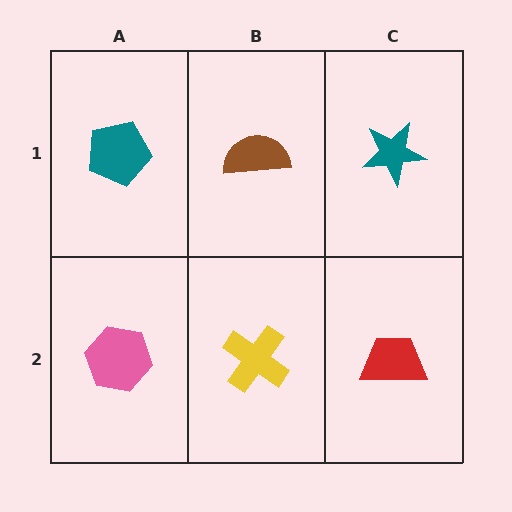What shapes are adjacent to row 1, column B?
A yellow cross (row 2, column B), a teal pentagon (row 1, column A), a teal star (row 1, column C).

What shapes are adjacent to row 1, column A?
A pink hexagon (row 2, column A), a brown semicircle (row 1, column B).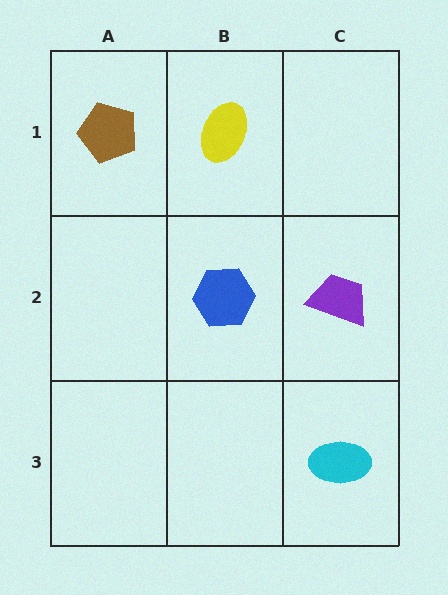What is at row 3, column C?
A cyan ellipse.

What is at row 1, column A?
A brown pentagon.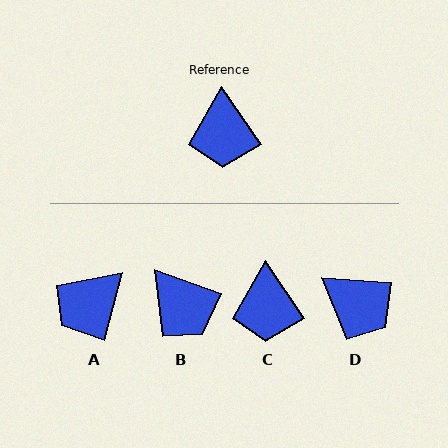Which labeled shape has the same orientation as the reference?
C.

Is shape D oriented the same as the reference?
No, it is off by about 52 degrees.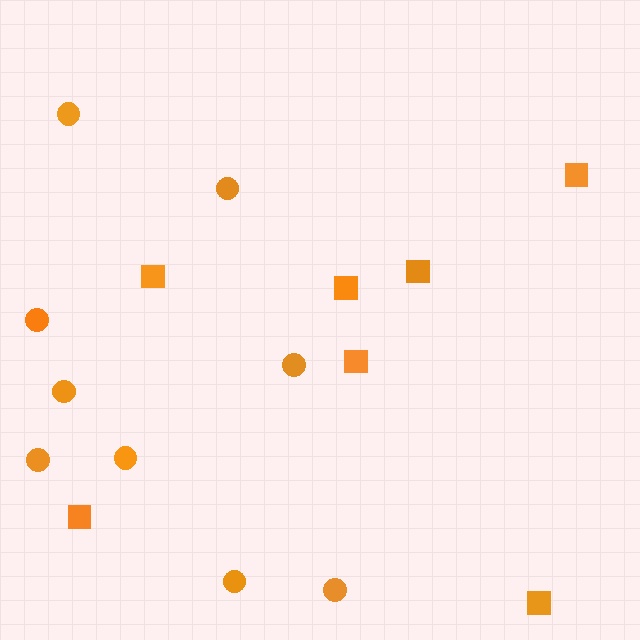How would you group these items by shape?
There are 2 groups: one group of circles (9) and one group of squares (7).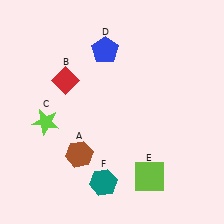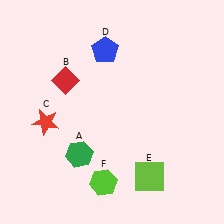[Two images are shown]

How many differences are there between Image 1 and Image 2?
There are 3 differences between the two images.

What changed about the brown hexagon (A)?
In Image 1, A is brown. In Image 2, it changed to green.